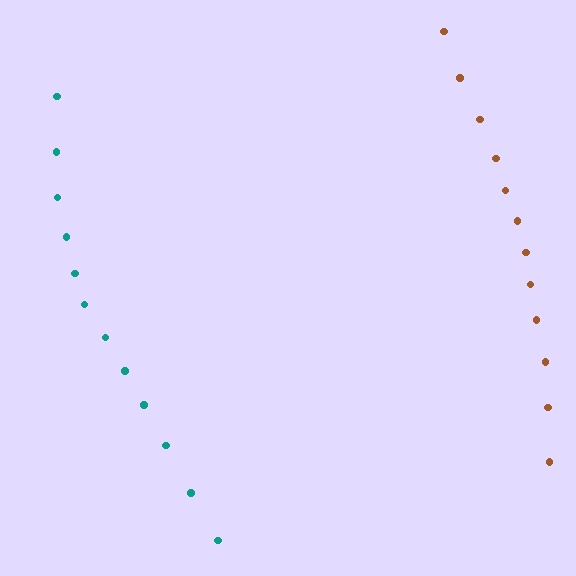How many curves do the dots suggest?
There are 2 distinct paths.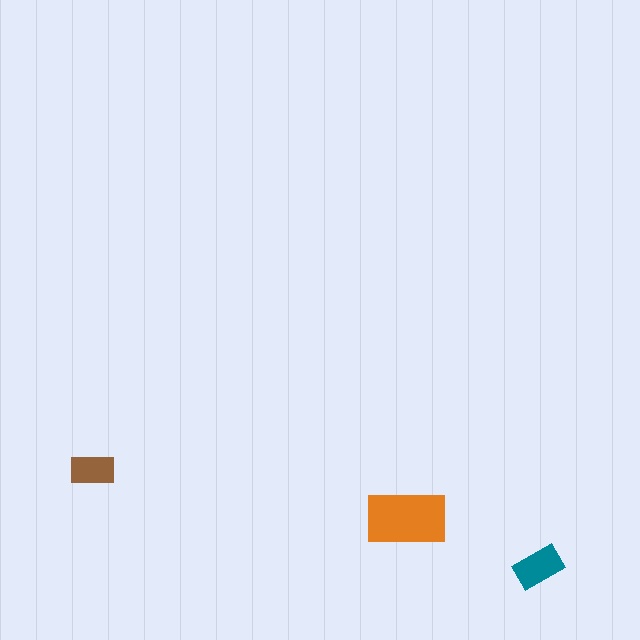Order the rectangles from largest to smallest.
the orange one, the teal one, the brown one.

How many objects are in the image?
There are 3 objects in the image.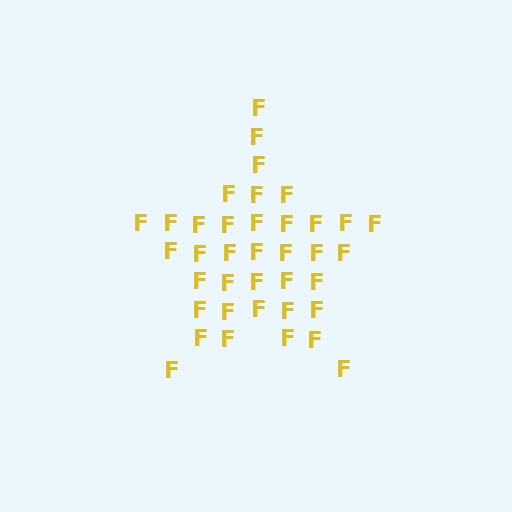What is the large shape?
The large shape is a star.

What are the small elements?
The small elements are letter F's.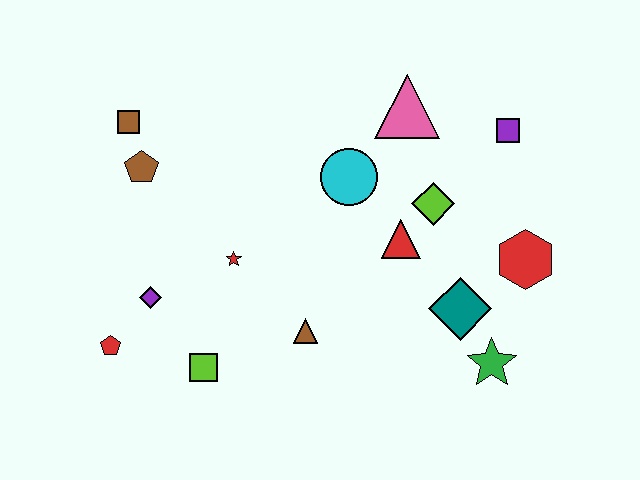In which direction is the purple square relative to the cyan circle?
The purple square is to the right of the cyan circle.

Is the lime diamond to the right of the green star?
No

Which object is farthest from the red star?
The purple square is farthest from the red star.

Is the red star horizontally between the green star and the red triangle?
No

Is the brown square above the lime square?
Yes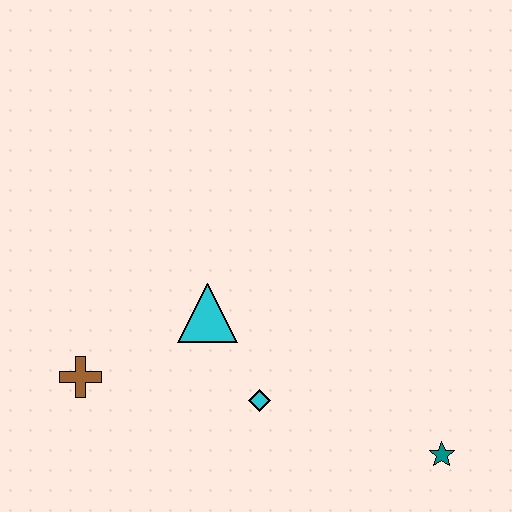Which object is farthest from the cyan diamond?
The teal star is farthest from the cyan diamond.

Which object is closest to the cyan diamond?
The cyan triangle is closest to the cyan diamond.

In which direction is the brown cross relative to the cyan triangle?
The brown cross is to the left of the cyan triangle.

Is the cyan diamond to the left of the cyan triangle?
No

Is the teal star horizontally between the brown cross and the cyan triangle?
No